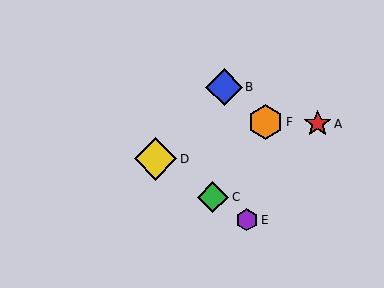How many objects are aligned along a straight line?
3 objects (C, D, E) are aligned along a straight line.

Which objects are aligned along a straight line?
Objects C, D, E are aligned along a straight line.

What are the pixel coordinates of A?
Object A is at (318, 124).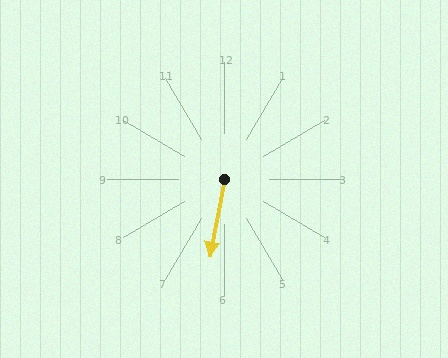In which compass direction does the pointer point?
South.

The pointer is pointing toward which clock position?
Roughly 6 o'clock.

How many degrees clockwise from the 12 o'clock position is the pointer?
Approximately 191 degrees.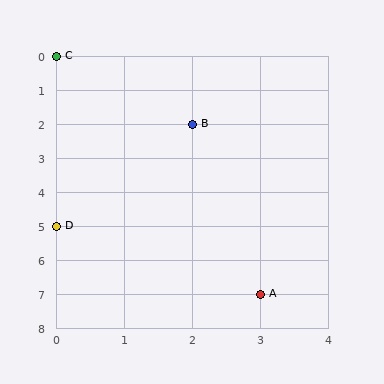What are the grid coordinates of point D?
Point D is at grid coordinates (0, 5).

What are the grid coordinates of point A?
Point A is at grid coordinates (3, 7).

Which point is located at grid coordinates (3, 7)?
Point A is at (3, 7).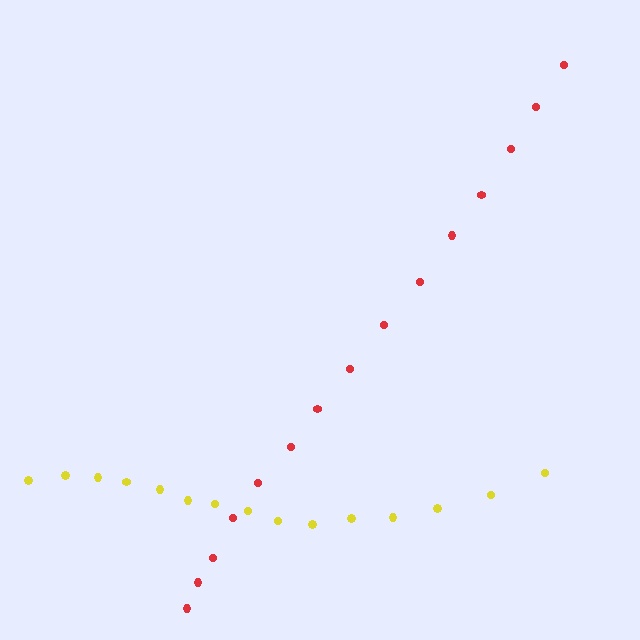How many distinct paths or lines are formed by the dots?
There are 2 distinct paths.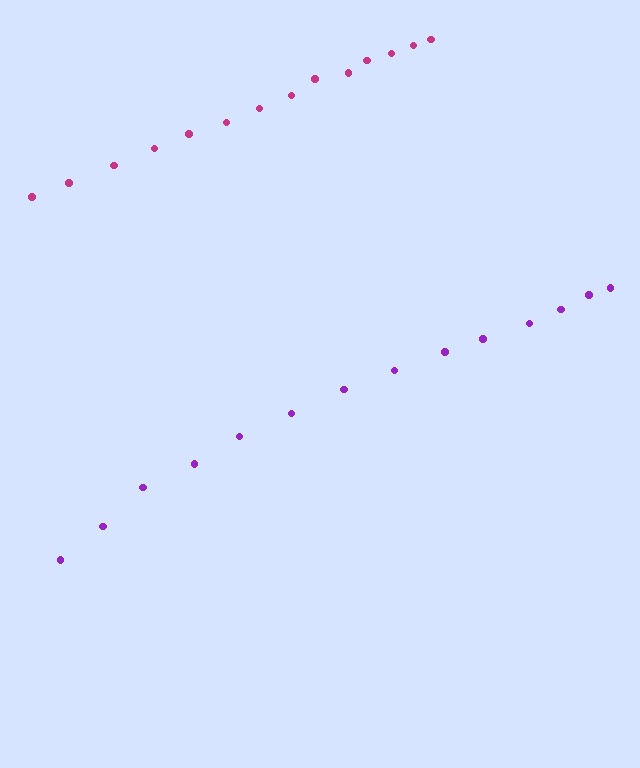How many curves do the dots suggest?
There are 2 distinct paths.